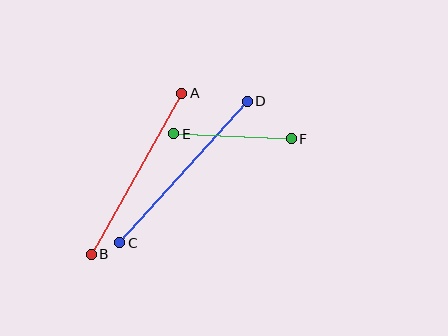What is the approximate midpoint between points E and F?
The midpoint is at approximately (232, 136) pixels.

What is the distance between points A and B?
The distance is approximately 185 pixels.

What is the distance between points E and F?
The distance is approximately 117 pixels.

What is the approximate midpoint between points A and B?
The midpoint is at approximately (137, 174) pixels.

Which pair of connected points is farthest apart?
Points C and D are farthest apart.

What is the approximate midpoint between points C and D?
The midpoint is at approximately (184, 172) pixels.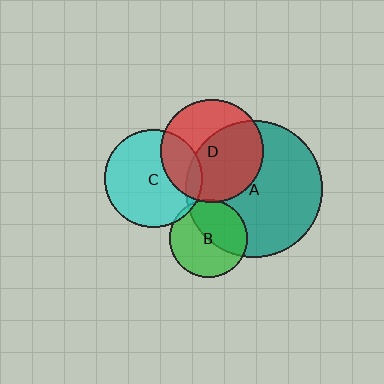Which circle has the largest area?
Circle A (teal).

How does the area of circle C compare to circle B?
Approximately 1.6 times.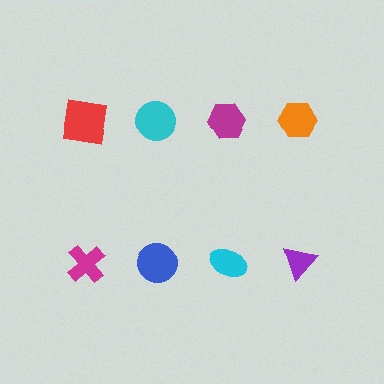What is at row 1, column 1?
A red square.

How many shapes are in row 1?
4 shapes.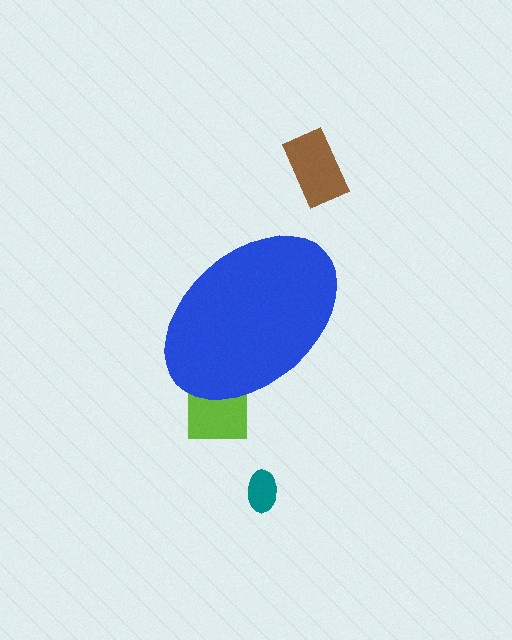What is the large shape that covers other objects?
A blue ellipse.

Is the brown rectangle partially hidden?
No, the brown rectangle is fully visible.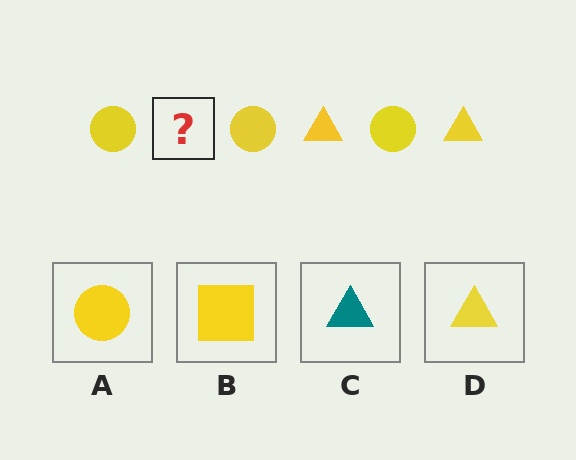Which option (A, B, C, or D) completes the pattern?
D.